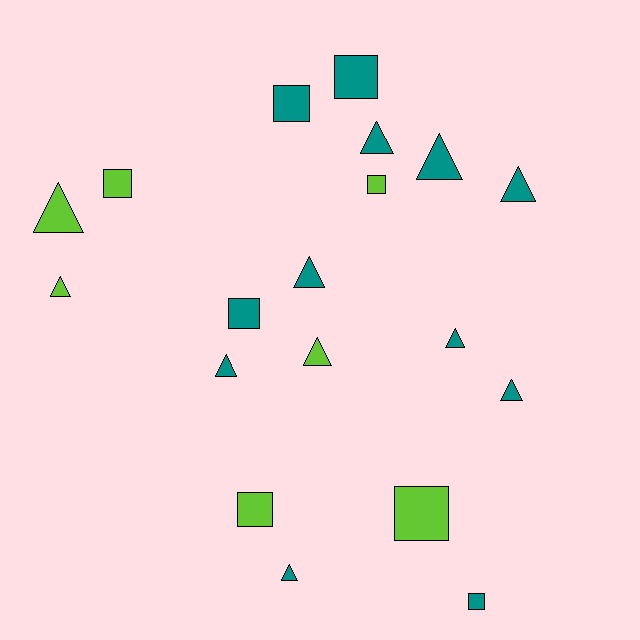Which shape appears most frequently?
Triangle, with 11 objects.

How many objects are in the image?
There are 19 objects.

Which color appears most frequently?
Teal, with 12 objects.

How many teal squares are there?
There are 4 teal squares.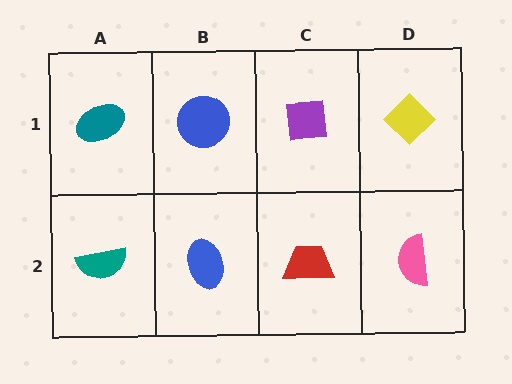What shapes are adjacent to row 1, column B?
A blue ellipse (row 2, column B), a teal ellipse (row 1, column A), a purple square (row 1, column C).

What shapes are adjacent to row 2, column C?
A purple square (row 1, column C), a blue ellipse (row 2, column B), a pink semicircle (row 2, column D).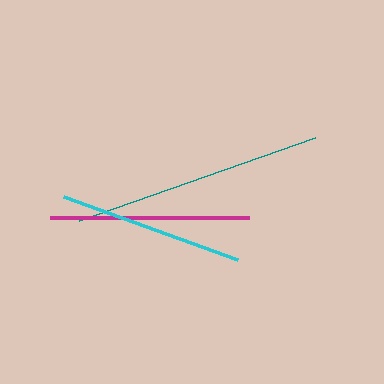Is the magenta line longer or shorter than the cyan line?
The magenta line is longer than the cyan line.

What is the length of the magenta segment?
The magenta segment is approximately 199 pixels long.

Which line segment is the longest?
The teal line is the longest at approximately 251 pixels.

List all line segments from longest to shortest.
From longest to shortest: teal, magenta, cyan.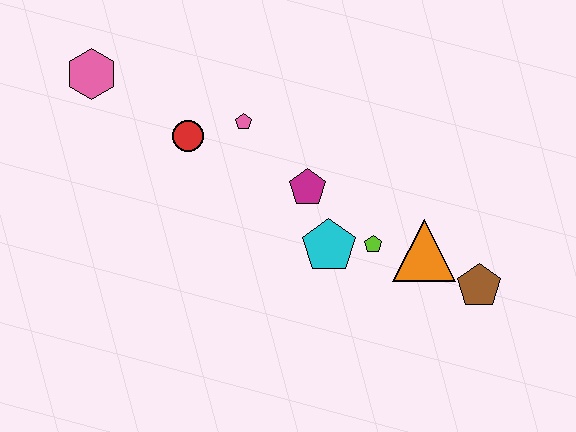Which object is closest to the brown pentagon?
The orange triangle is closest to the brown pentagon.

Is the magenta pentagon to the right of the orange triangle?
No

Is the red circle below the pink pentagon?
Yes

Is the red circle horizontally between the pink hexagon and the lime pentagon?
Yes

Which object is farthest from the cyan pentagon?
The pink hexagon is farthest from the cyan pentagon.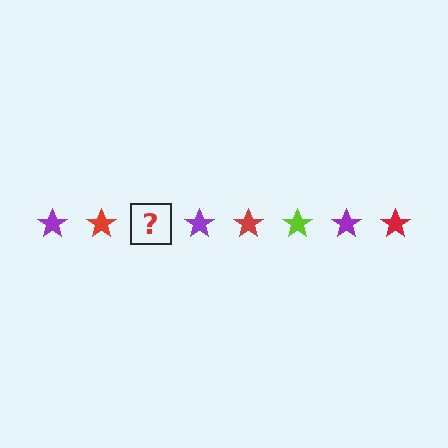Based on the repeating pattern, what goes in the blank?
The blank should be a lime star.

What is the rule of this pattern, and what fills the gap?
The rule is that the pattern cycles through purple, red, lime stars. The gap should be filled with a lime star.